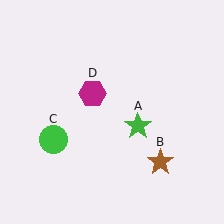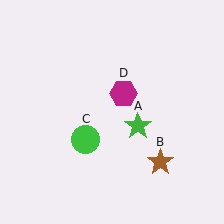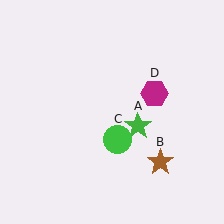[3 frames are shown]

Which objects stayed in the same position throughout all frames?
Green star (object A) and brown star (object B) remained stationary.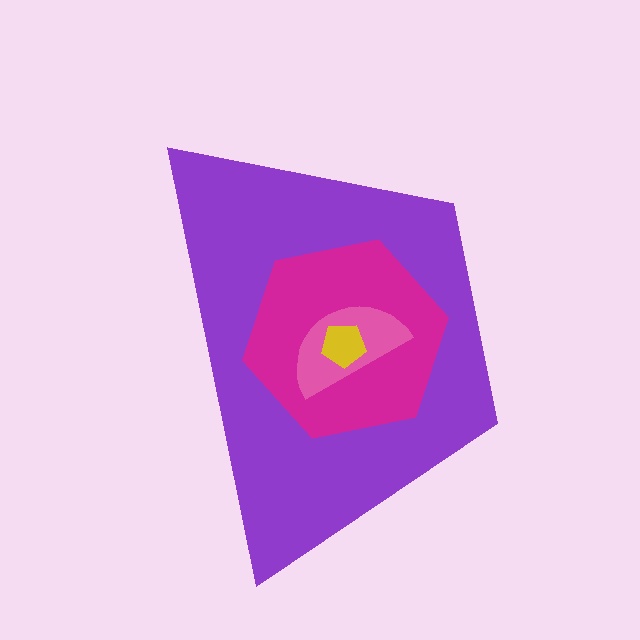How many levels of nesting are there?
4.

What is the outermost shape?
The purple trapezoid.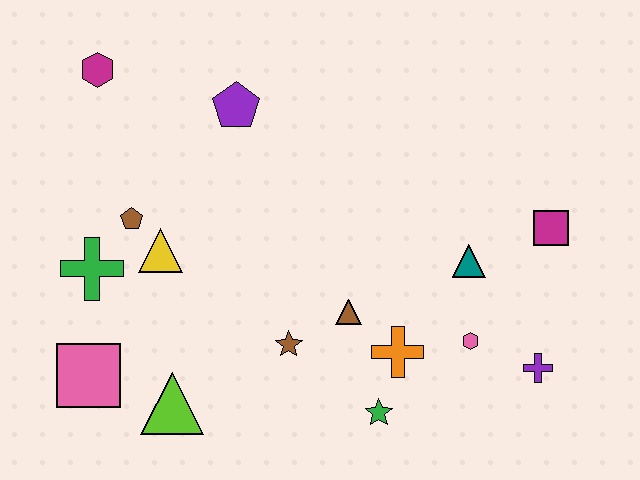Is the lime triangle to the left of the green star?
Yes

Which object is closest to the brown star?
The brown triangle is closest to the brown star.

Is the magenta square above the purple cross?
Yes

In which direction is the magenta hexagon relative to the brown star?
The magenta hexagon is above the brown star.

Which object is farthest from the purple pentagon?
The purple cross is farthest from the purple pentagon.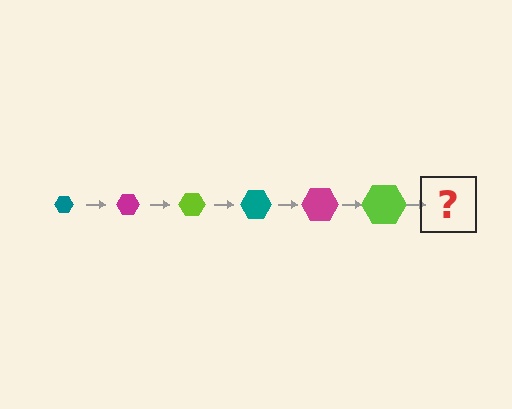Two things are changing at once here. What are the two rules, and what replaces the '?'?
The two rules are that the hexagon grows larger each step and the color cycles through teal, magenta, and lime. The '?' should be a teal hexagon, larger than the previous one.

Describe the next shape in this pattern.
It should be a teal hexagon, larger than the previous one.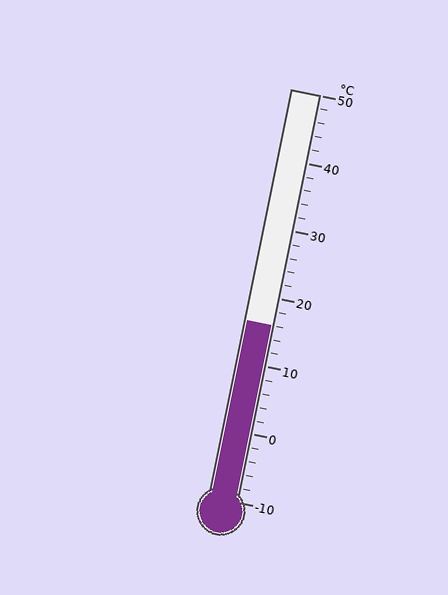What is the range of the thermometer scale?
The thermometer scale ranges from -10°C to 50°C.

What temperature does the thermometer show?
The thermometer shows approximately 16°C.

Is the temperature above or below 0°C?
The temperature is above 0°C.